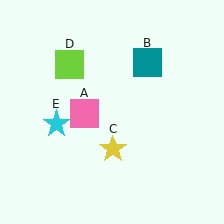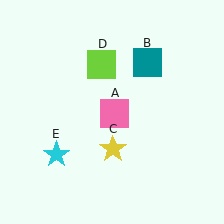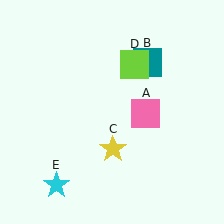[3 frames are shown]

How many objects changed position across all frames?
3 objects changed position: pink square (object A), lime square (object D), cyan star (object E).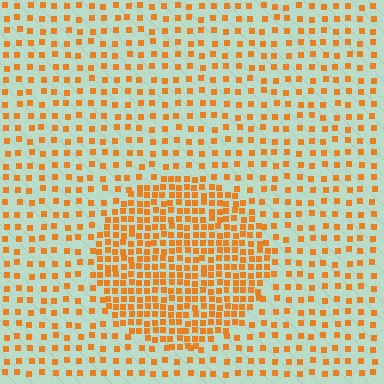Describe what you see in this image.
The image contains small orange elements arranged at two different densities. A circle-shaped region is visible where the elements are more densely packed than the surrounding area.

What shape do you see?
I see a circle.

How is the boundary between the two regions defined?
The boundary is defined by a change in element density (approximately 2.4x ratio). All elements are the same color, size, and shape.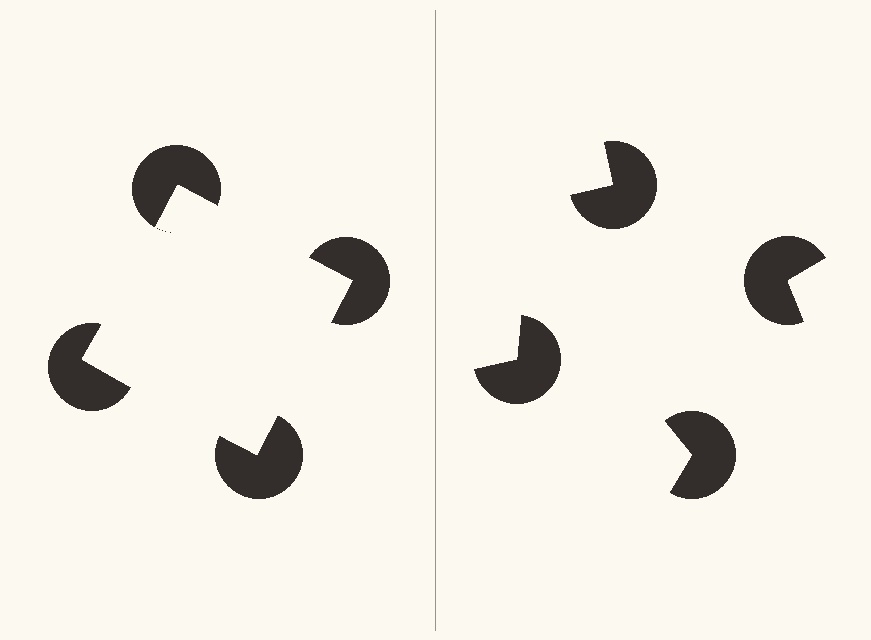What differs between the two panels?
The pac-man discs are positioned identically on both sides; only the wedge orientations differ. On the left they align to a square; on the right they are misaligned.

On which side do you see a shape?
An illusory square appears on the left side. On the right side the wedge cuts are rotated, so no coherent shape forms.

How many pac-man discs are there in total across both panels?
8 — 4 on each side.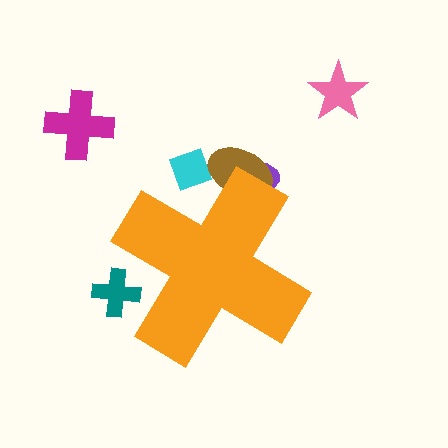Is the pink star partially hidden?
No, the pink star is fully visible.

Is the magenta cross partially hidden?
No, the magenta cross is fully visible.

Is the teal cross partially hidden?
Yes, the teal cross is partially hidden behind the orange cross.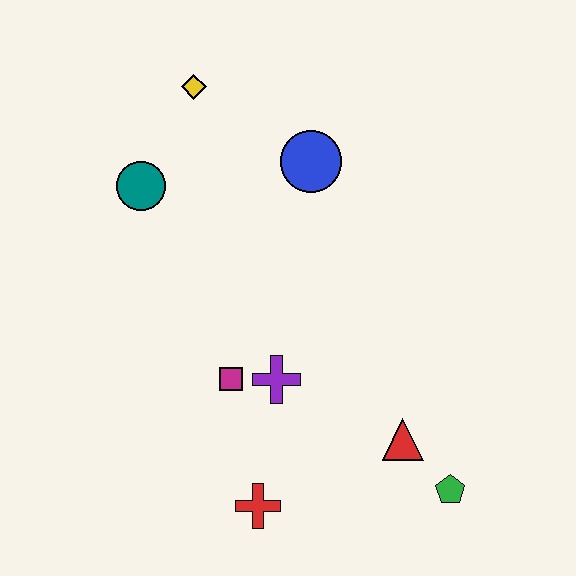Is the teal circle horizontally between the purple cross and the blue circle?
No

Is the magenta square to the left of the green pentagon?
Yes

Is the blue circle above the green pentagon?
Yes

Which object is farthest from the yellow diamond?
The green pentagon is farthest from the yellow diamond.